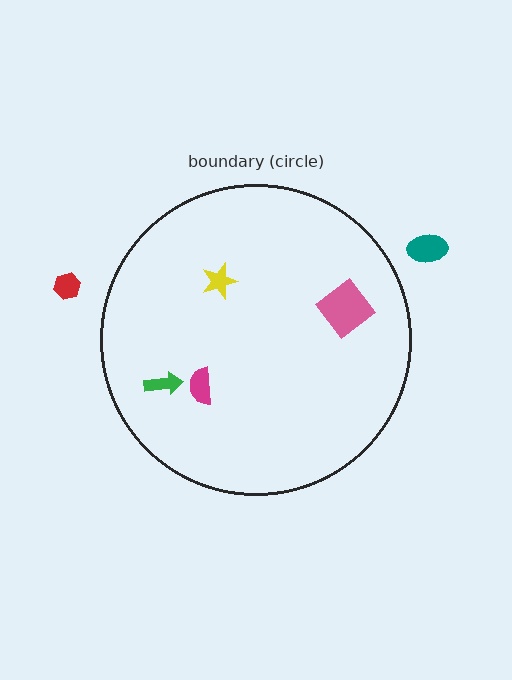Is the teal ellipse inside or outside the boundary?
Outside.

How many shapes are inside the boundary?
4 inside, 2 outside.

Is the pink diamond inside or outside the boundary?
Inside.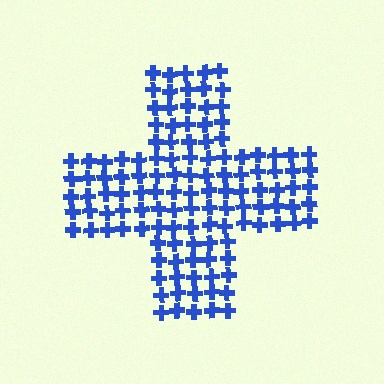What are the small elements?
The small elements are crosses.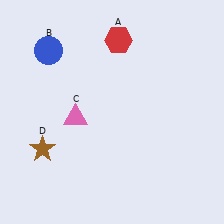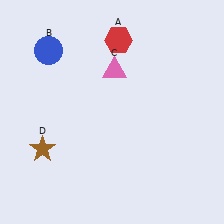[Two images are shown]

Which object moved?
The pink triangle (C) moved up.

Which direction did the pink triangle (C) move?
The pink triangle (C) moved up.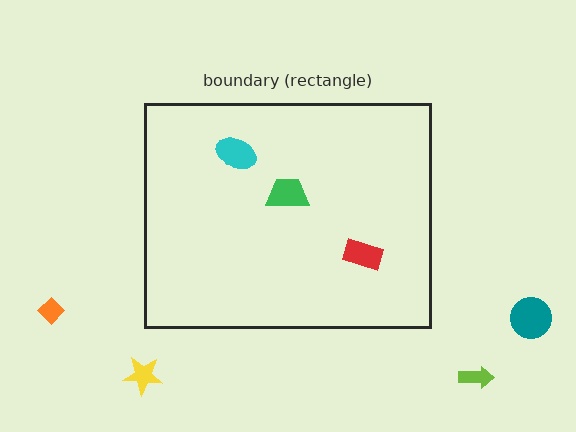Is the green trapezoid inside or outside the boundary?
Inside.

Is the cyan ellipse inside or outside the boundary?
Inside.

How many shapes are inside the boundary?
3 inside, 4 outside.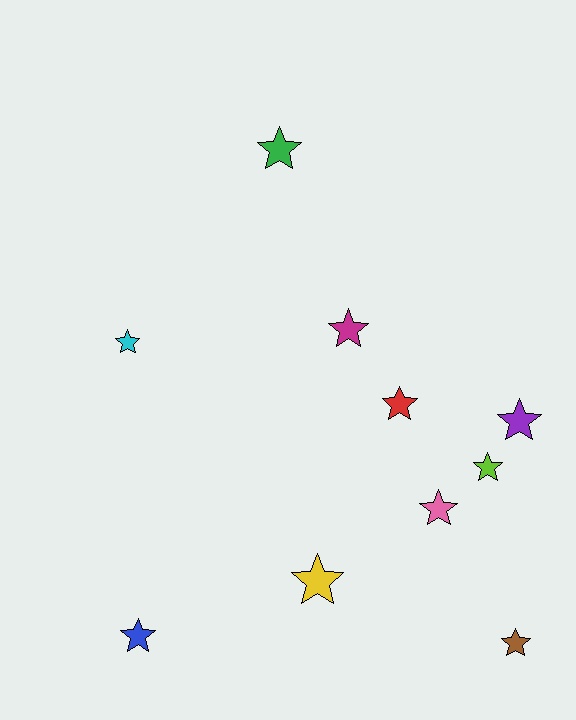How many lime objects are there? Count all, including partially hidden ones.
There is 1 lime object.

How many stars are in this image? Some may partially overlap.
There are 10 stars.